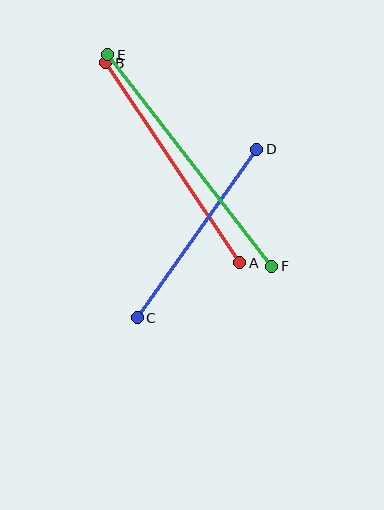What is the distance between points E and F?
The distance is approximately 267 pixels.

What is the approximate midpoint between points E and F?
The midpoint is at approximately (190, 161) pixels.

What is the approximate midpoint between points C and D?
The midpoint is at approximately (197, 233) pixels.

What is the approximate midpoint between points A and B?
The midpoint is at approximately (173, 163) pixels.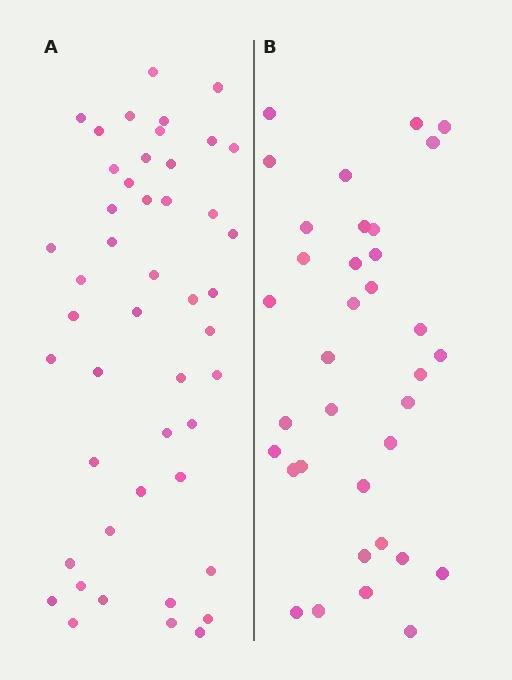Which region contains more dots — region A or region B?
Region A (the left region) has more dots.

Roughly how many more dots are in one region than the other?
Region A has roughly 12 or so more dots than region B.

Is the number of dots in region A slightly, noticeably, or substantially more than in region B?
Region A has noticeably more, but not dramatically so. The ratio is roughly 1.3 to 1.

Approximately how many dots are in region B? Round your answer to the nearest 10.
About 40 dots. (The exact count is 35, which rounds to 40.)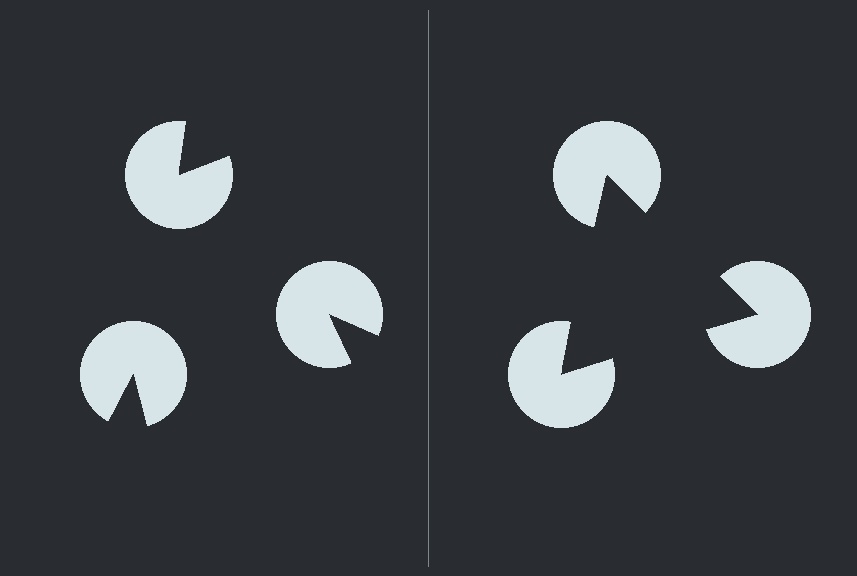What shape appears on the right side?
An illusory triangle.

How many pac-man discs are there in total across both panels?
6 — 3 on each side.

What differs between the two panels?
The pac-man discs are positioned identically on both sides; only the wedge orientations differ. On the right they align to a triangle; on the left they are misaligned.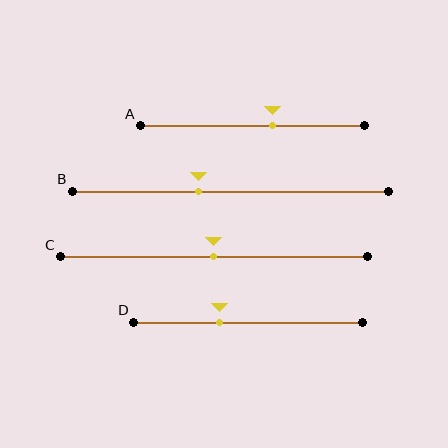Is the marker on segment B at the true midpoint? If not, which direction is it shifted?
No, the marker on segment B is shifted to the left by about 10% of the segment length.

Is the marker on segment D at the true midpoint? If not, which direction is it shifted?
No, the marker on segment D is shifted to the left by about 12% of the segment length.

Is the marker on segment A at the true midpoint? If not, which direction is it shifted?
No, the marker on segment A is shifted to the right by about 9% of the segment length.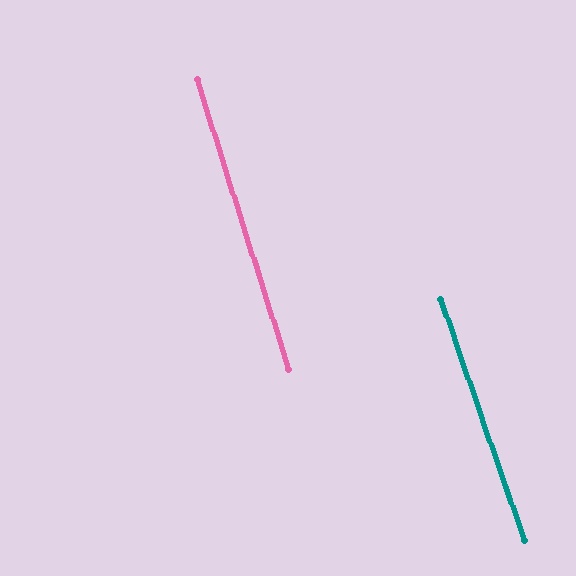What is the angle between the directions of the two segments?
Approximately 2 degrees.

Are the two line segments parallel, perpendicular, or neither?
Parallel — their directions differ by only 1.5°.